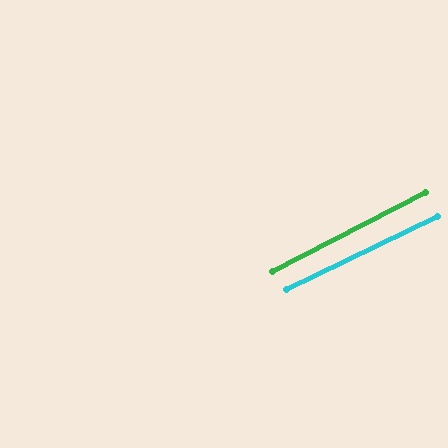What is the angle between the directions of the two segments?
Approximately 2 degrees.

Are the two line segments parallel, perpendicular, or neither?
Parallel — their directions differ by only 1.6°.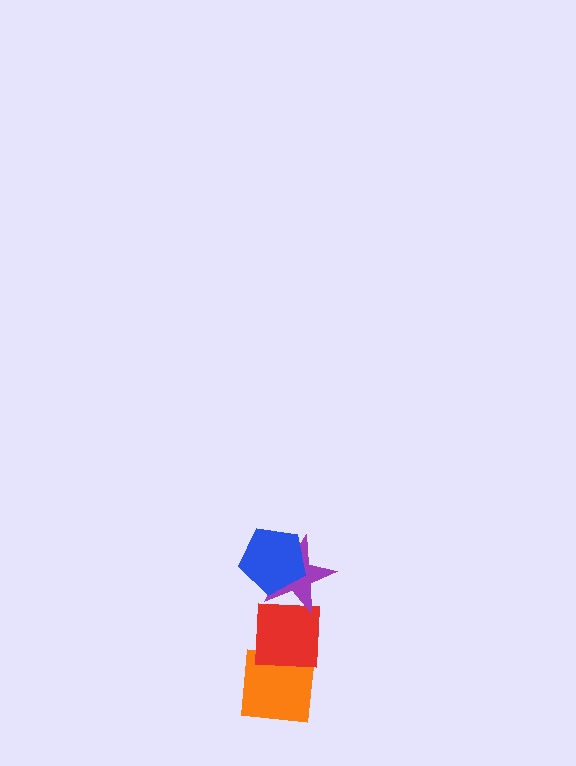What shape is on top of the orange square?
The red square is on top of the orange square.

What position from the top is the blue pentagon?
The blue pentagon is 1st from the top.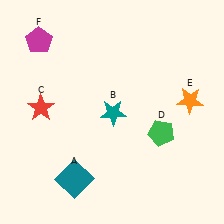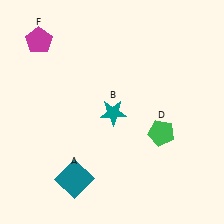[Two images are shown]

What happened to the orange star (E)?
The orange star (E) was removed in Image 2. It was in the top-right area of Image 1.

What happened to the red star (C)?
The red star (C) was removed in Image 2. It was in the top-left area of Image 1.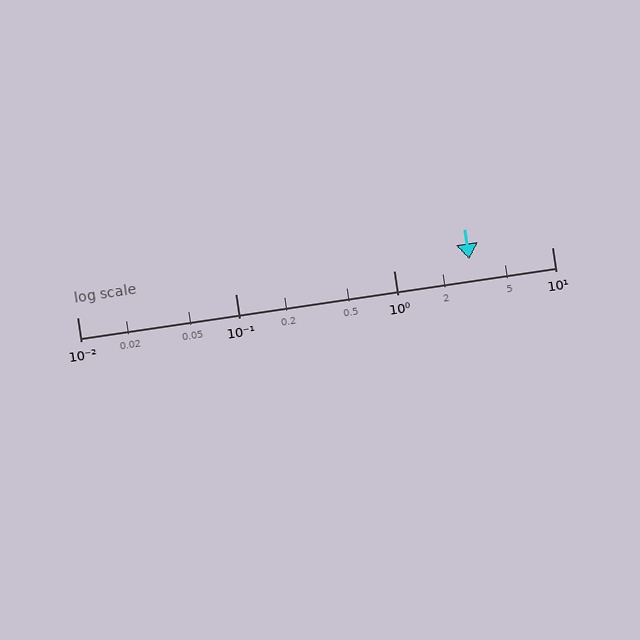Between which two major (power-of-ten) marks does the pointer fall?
The pointer is between 1 and 10.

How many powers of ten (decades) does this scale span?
The scale spans 3 decades, from 0.01 to 10.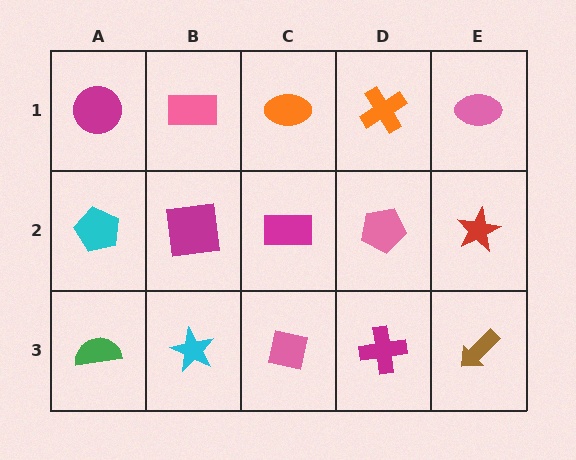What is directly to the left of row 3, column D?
A pink square.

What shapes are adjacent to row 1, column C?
A magenta rectangle (row 2, column C), a pink rectangle (row 1, column B), an orange cross (row 1, column D).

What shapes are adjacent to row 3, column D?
A pink pentagon (row 2, column D), a pink square (row 3, column C), a brown arrow (row 3, column E).